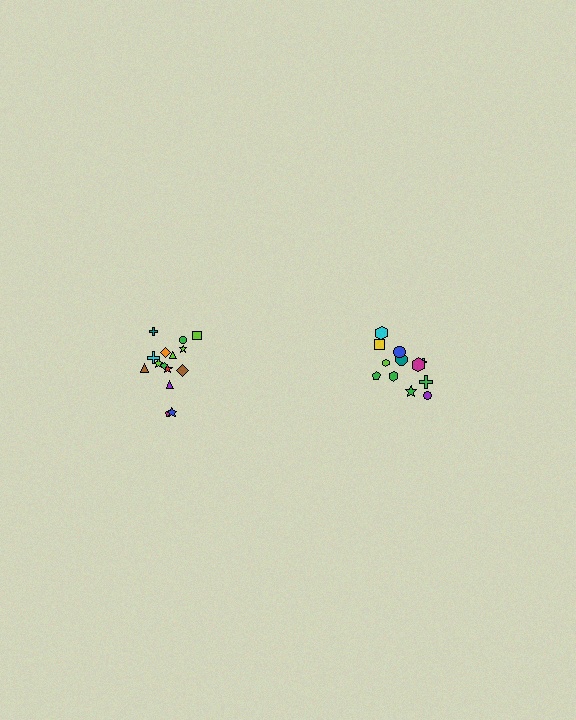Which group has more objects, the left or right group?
The left group.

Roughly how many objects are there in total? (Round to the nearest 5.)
Roughly 25 objects in total.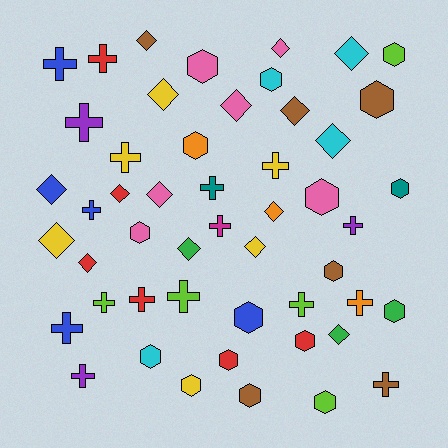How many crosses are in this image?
There are 17 crosses.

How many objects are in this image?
There are 50 objects.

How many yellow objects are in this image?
There are 6 yellow objects.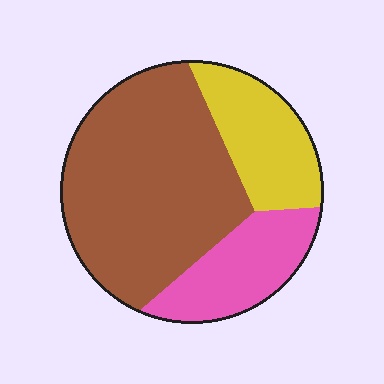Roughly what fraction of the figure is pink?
Pink covers around 20% of the figure.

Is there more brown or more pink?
Brown.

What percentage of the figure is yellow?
Yellow covers 21% of the figure.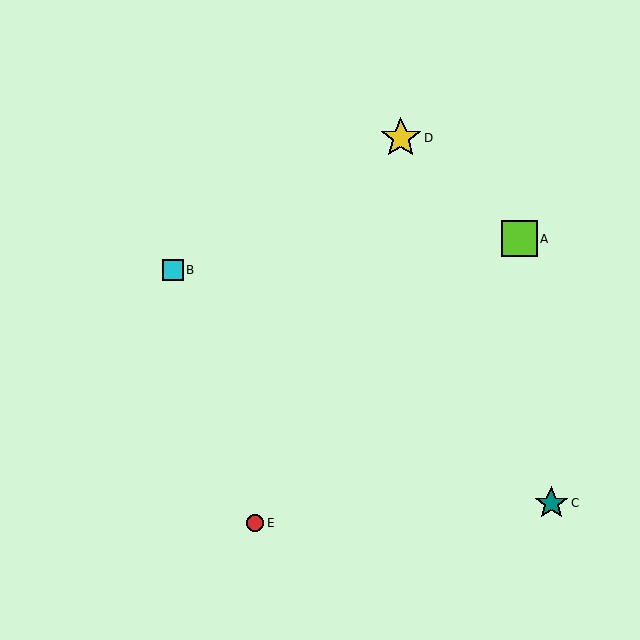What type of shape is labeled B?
Shape B is a cyan square.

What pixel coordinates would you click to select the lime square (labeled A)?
Click at (519, 239) to select the lime square A.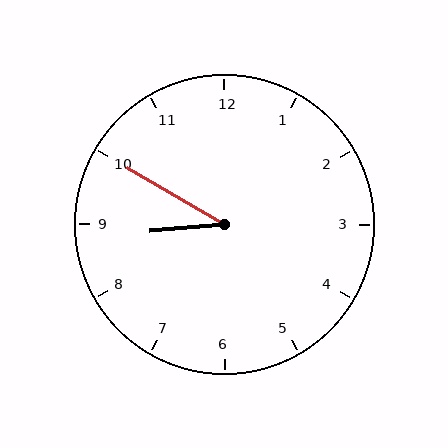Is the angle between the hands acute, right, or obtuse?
It is acute.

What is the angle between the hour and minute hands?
Approximately 35 degrees.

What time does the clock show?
8:50.